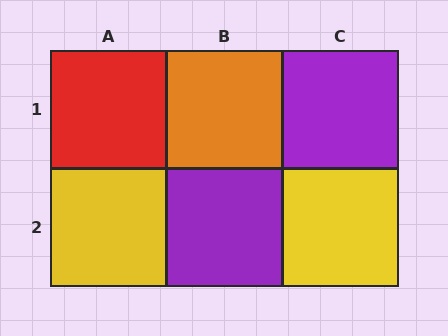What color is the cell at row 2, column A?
Yellow.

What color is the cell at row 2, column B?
Purple.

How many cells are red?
1 cell is red.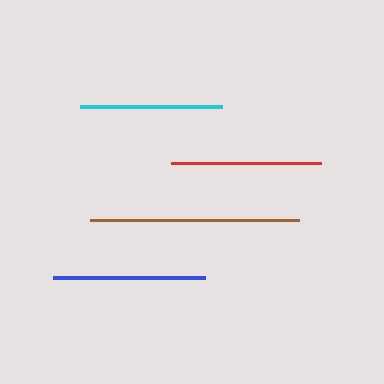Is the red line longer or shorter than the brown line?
The brown line is longer than the red line.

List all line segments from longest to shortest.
From longest to shortest: brown, blue, red, cyan.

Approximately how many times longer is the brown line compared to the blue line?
The brown line is approximately 1.4 times the length of the blue line.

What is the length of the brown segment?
The brown segment is approximately 209 pixels long.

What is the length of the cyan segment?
The cyan segment is approximately 141 pixels long.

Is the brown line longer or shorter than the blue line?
The brown line is longer than the blue line.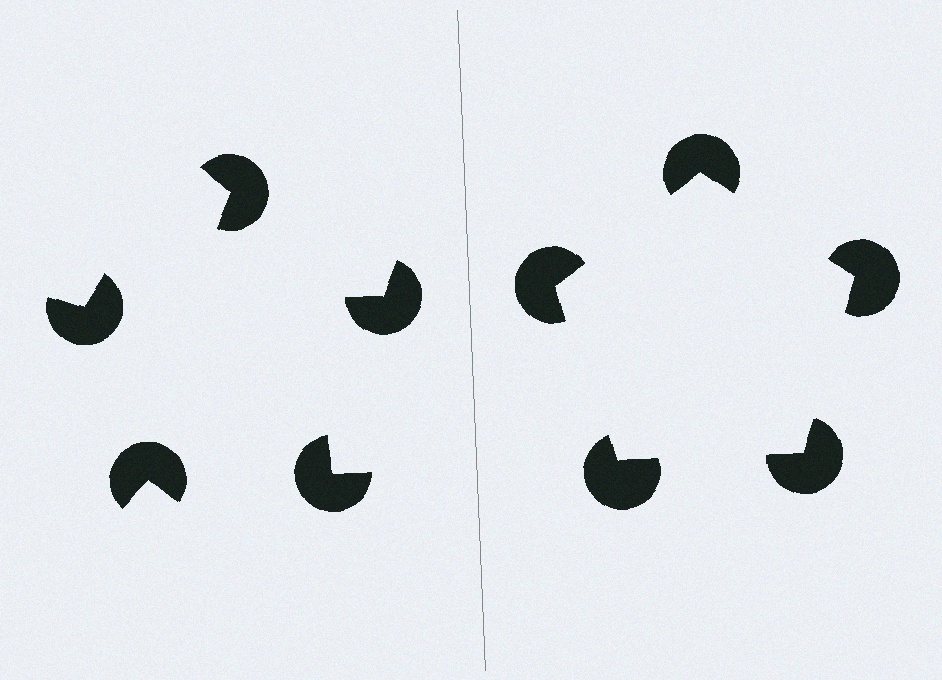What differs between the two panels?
The pac-man discs are positioned identically on both sides; only the wedge orientations differ. On the right they align to a pentagon; on the left they are misaligned.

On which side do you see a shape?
An illusory pentagon appears on the right side. On the left side the wedge cuts are rotated, so no coherent shape forms.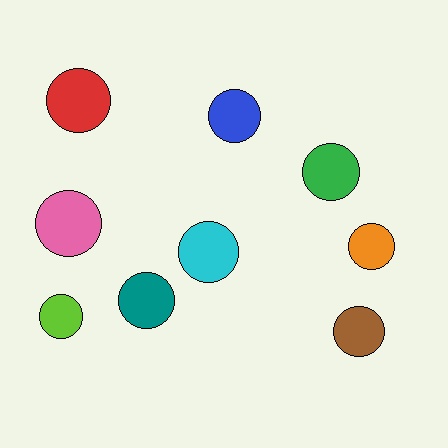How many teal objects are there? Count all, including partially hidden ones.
There is 1 teal object.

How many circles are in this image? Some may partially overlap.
There are 9 circles.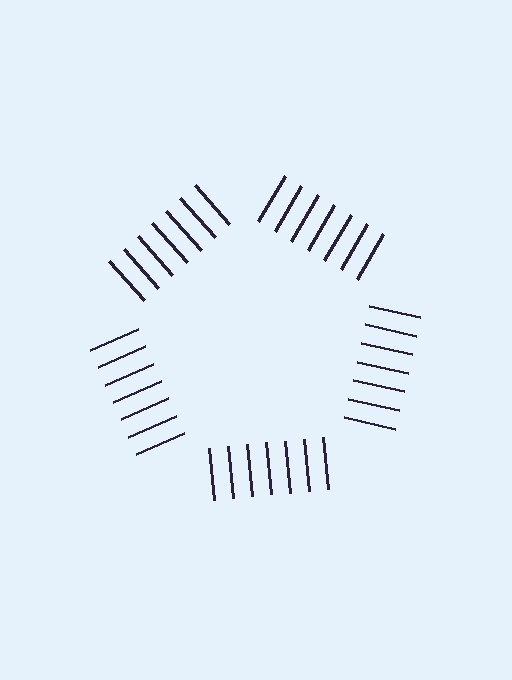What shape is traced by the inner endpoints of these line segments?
An illusory pentagon — the line segments terminate on its edges but no continuous stroke is drawn.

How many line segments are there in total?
35 — 7 along each of the 5 edges.